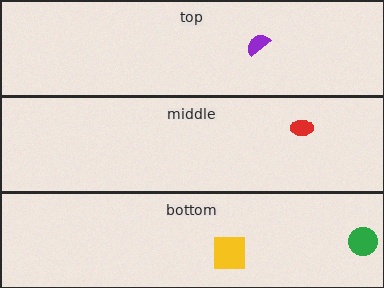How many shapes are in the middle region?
1.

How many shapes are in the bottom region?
2.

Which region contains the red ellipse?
The middle region.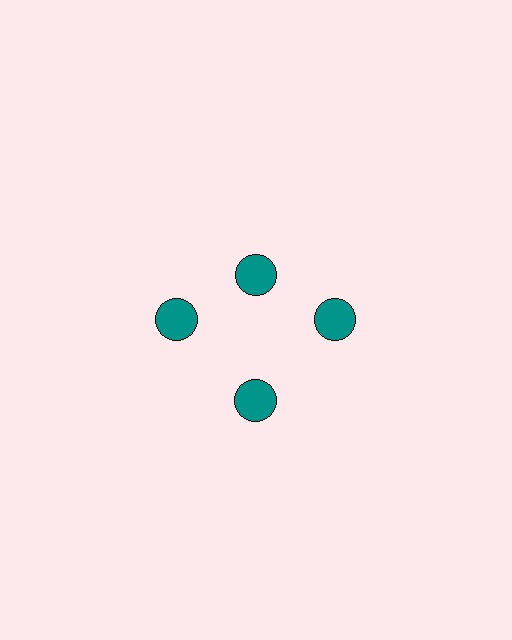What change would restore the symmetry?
The symmetry would be restored by moving it outward, back onto the ring so that all 4 circles sit at equal angles and equal distance from the center.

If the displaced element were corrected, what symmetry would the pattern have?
It would have 4-fold rotational symmetry — the pattern would map onto itself every 90 degrees.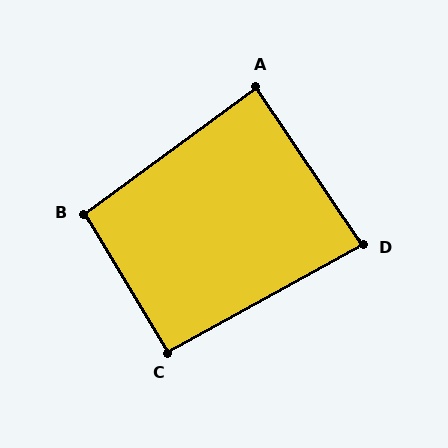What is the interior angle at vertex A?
Approximately 88 degrees (approximately right).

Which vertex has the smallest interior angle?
D, at approximately 85 degrees.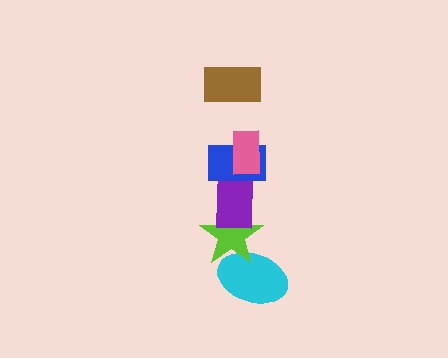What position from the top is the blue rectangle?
The blue rectangle is 3rd from the top.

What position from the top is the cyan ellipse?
The cyan ellipse is 6th from the top.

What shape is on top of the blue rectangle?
The pink rectangle is on top of the blue rectangle.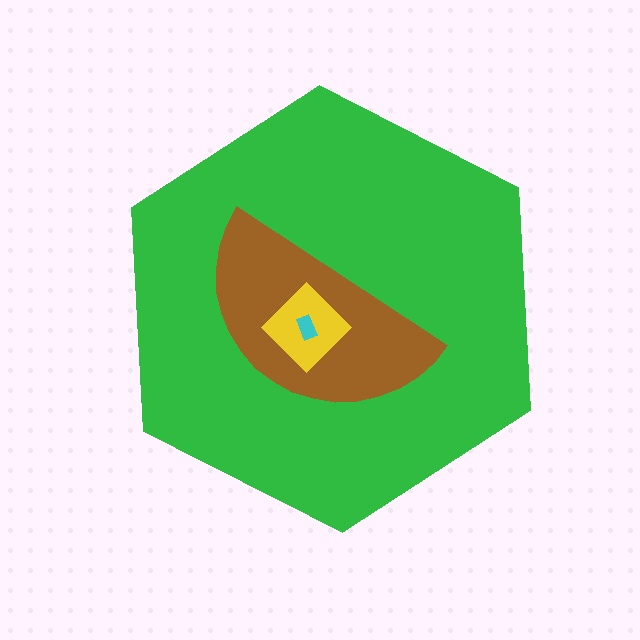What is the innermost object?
The cyan rectangle.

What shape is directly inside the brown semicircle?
The yellow diamond.